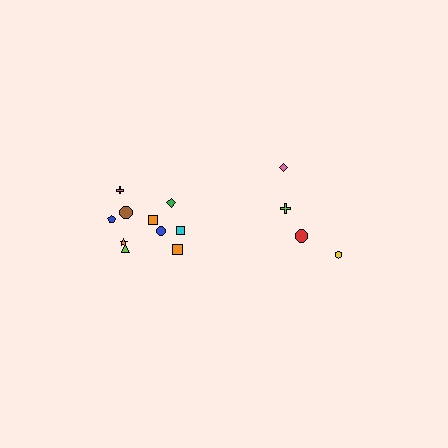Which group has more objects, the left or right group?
The left group.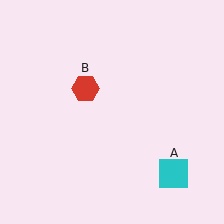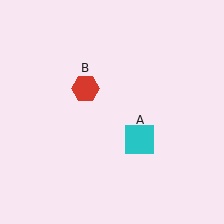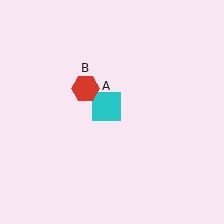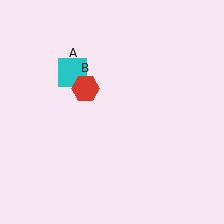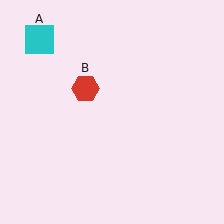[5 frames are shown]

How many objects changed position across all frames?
1 object changed position: cyan square (object A).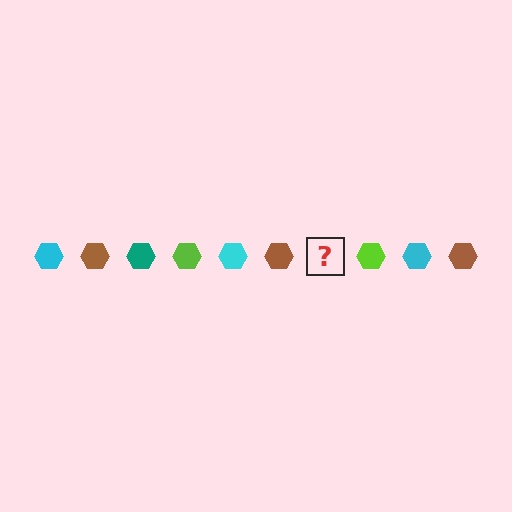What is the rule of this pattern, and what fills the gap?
The rule is that the pattern cycles through cyan, brown, teal, lime hexagons. The gap should be filled with a teal hexagon.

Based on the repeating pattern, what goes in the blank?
The blank should be a teal hexagon.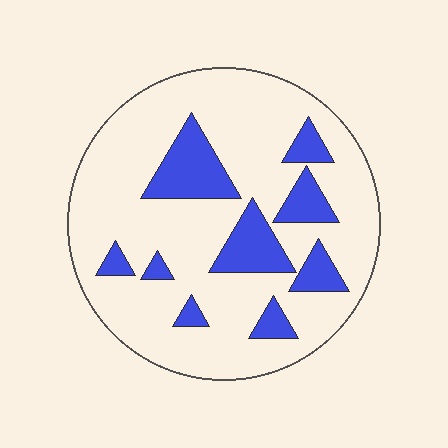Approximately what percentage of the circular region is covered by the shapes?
Approximately 20%.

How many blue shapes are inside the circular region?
9.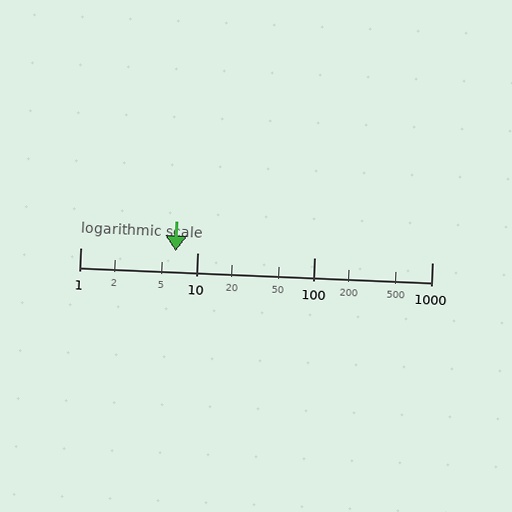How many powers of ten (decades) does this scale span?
The scale spans 3 decades, from 1 to 1000.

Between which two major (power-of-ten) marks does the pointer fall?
The pointer is between 1 and 10.